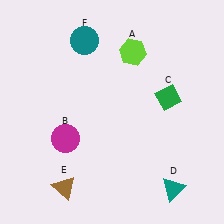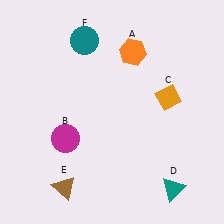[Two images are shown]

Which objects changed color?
A changed from lime to orange. C changed from green to orange.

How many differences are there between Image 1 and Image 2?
There are 2 differences between the two images.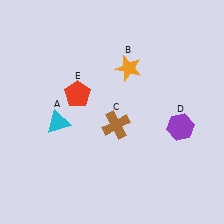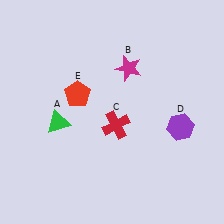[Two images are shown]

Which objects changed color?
A changed from cyan to green. B changed from orange to magenta. C changed from brown to red.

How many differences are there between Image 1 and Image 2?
There are 3 differences between the two images.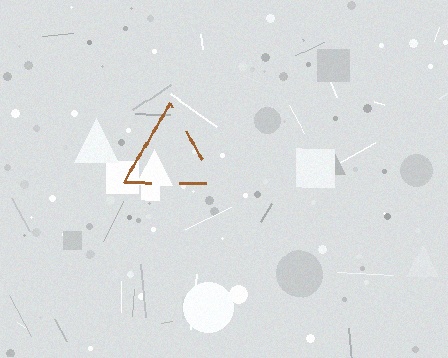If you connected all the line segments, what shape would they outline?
They would outline a triangle.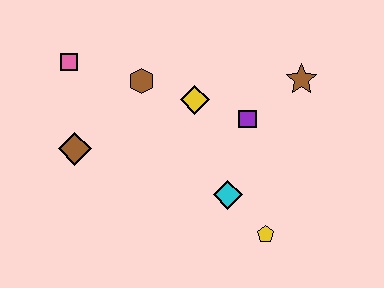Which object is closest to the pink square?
The brown hexagon is closest to the pink square.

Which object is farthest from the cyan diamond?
The pink square is farthest from the cyan diamond.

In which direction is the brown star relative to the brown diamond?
The brown star is to the right of the brown diamond.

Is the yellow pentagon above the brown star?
No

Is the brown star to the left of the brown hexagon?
No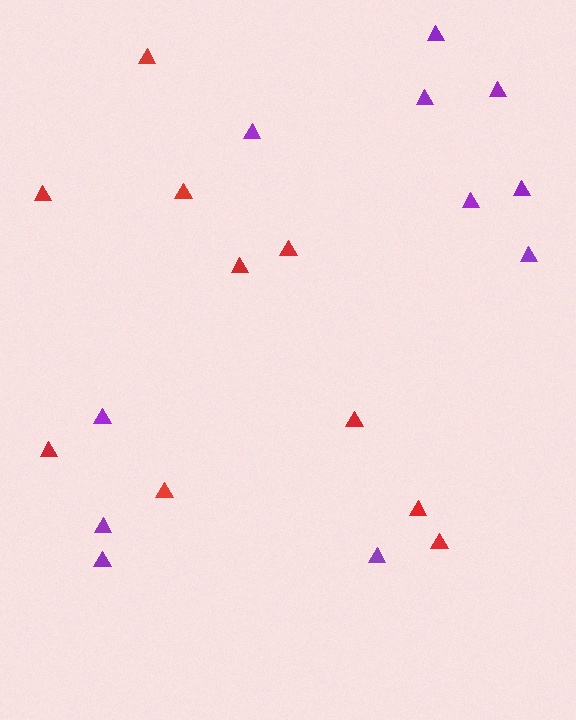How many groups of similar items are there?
There are 2 groups: one group of red triangles (10) and one group of purple triangles (11).